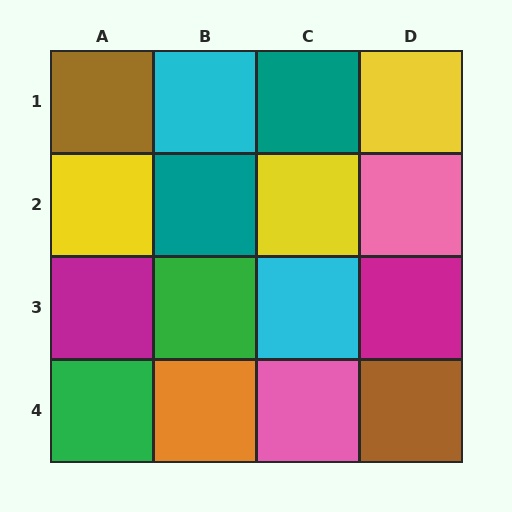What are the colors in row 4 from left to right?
Green, orange, pink, brown.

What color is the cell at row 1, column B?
Cyan.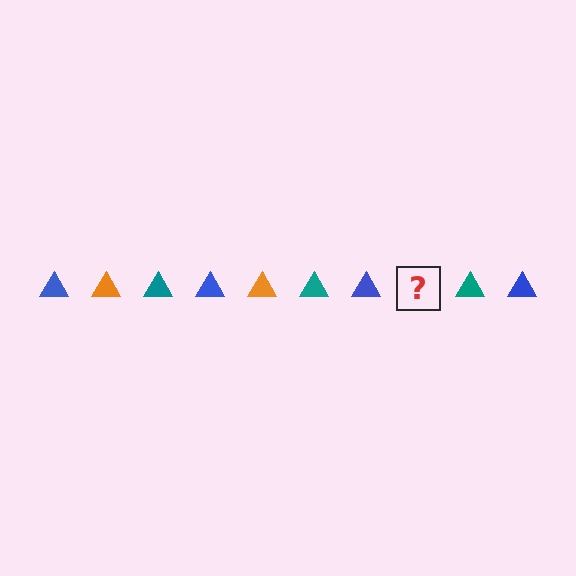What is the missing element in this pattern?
The missing element is an orange triangle.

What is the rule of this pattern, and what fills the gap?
The rule is that the pattern cycles through blue, orange, teal triangles. The gap should be filled with an orange triangle.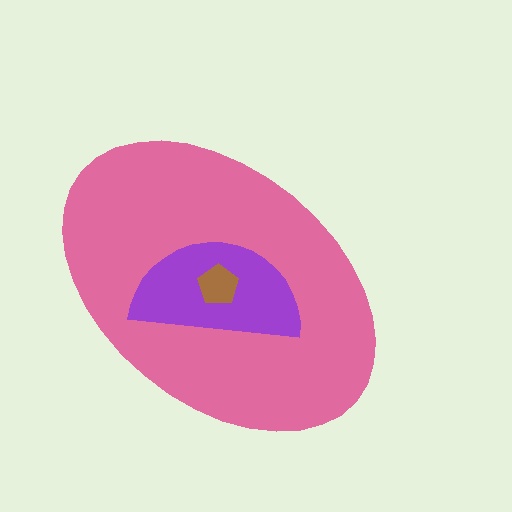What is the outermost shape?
The pink ellipse.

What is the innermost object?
The brown pentagon.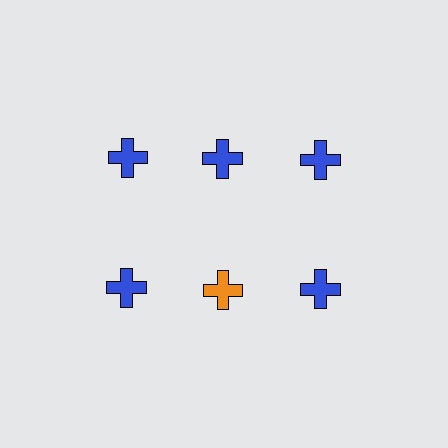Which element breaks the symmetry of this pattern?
The orange cross in the second row, second from left column breaks the symmetry. All other shapes are blue crosses.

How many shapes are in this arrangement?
There are 6 shapes arranged in a grid pattern.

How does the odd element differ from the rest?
It has a different color: orange instead of blue.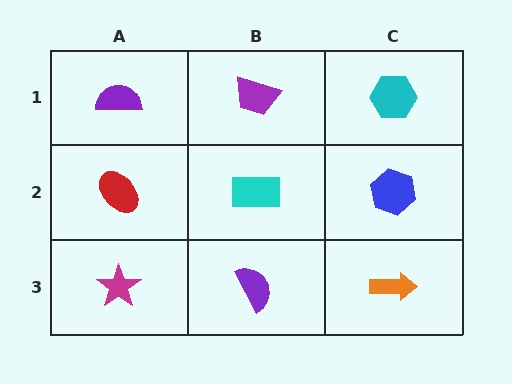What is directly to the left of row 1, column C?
A purple trapezoid.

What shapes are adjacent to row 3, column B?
A cyan rectangle (row 2, column B), a magenta star (row 3, column A), an orange arrow (row 3, column C).